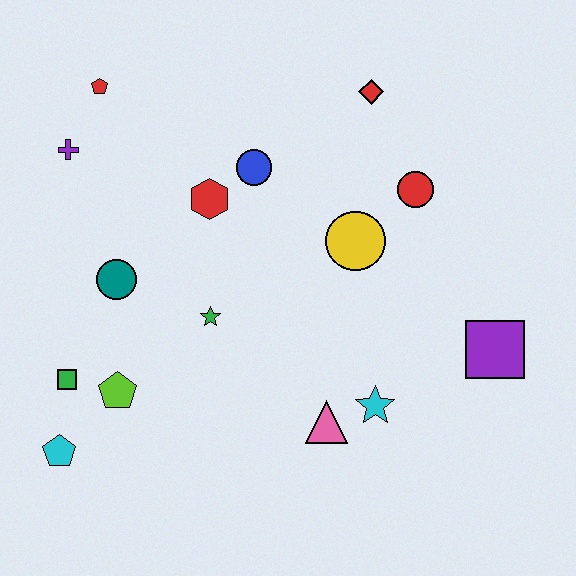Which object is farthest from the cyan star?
The red pentagon is farthest from the cyan star.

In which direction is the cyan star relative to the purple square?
The cyan star is to the left of the purple square.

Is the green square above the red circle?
No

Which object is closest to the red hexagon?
The blue circle is closest to the red hexagon.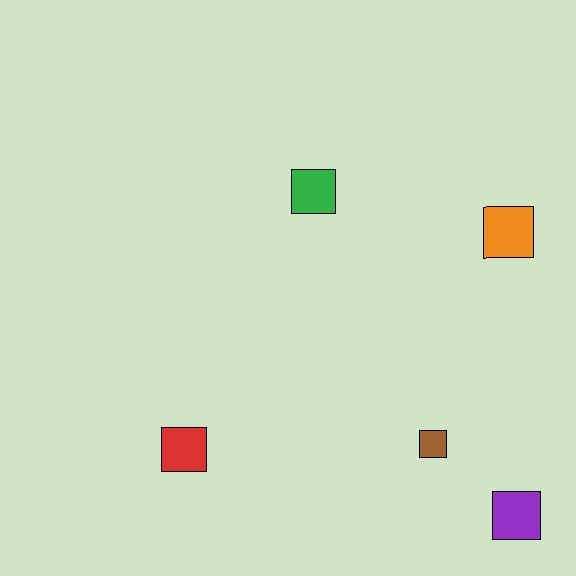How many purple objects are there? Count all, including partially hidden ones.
There is 1 purple object.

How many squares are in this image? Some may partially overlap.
There are 5 squares.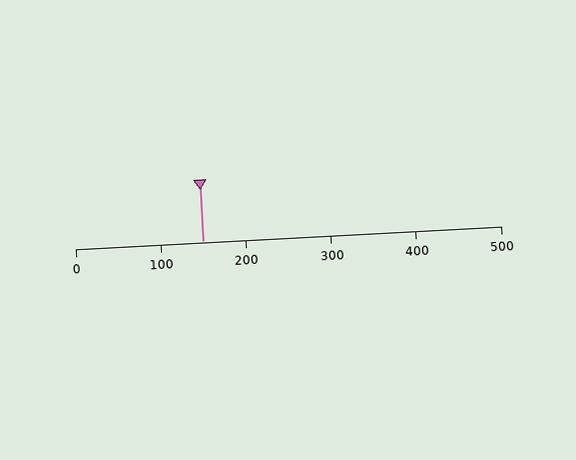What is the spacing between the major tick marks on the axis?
The major ticks are spaced 100 apart.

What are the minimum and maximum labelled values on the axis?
The axis runs from 0 to 500.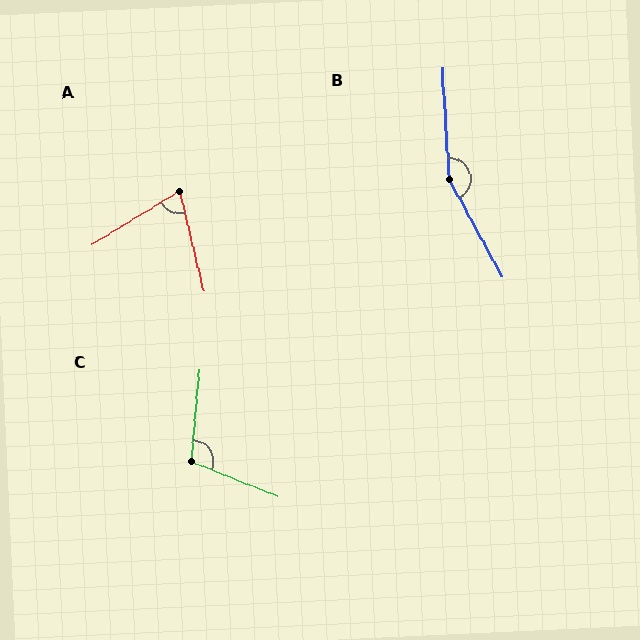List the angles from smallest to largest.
A (72°), C (107°), B (155°).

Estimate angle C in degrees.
Approximately 107 degrees.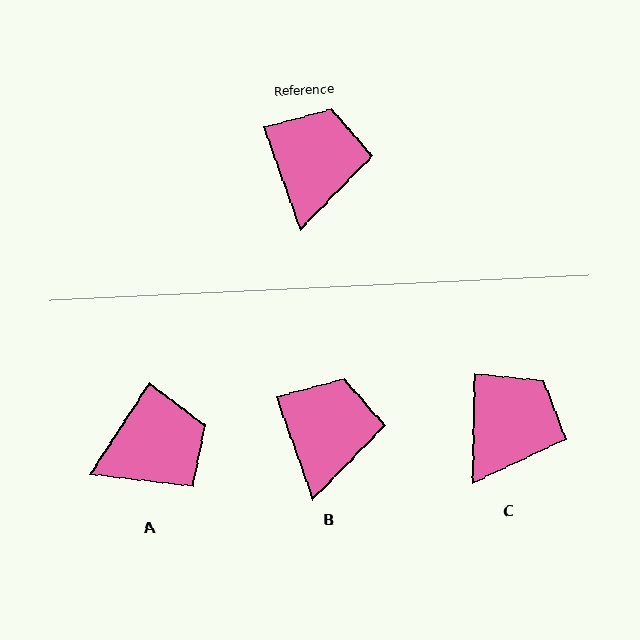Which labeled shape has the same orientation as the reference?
B.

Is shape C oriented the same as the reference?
No, it is off by about 21 degrees.